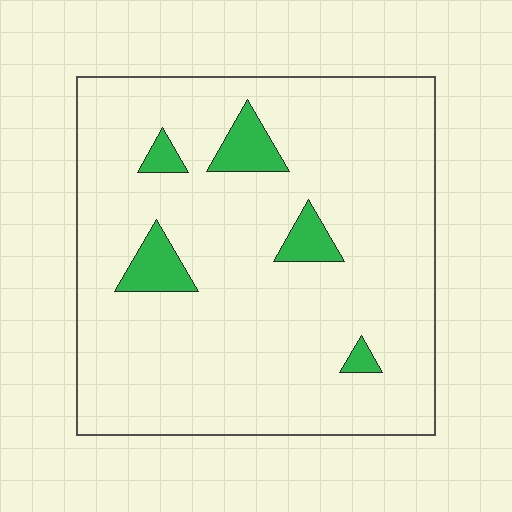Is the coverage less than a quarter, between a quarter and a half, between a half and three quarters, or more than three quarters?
Less than a quarter.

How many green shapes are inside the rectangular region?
5.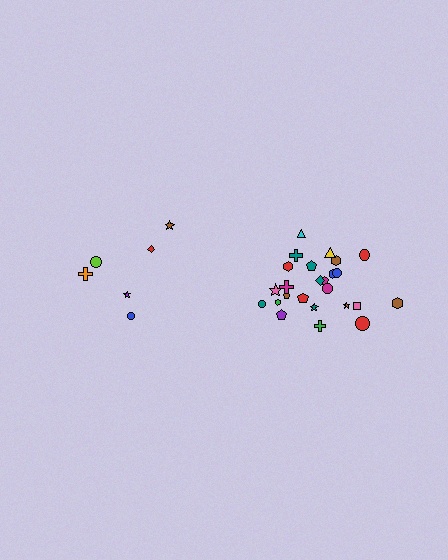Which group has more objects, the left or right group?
The right group.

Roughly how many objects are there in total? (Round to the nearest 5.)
Roughly 30 objects in total.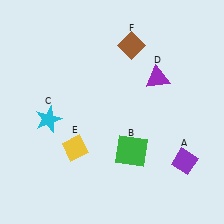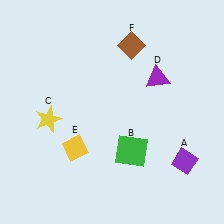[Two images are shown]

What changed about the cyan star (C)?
In Image 1, C is cyan. In Image 2, it changed to yellow.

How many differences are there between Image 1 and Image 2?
There is 1 difference between the two images.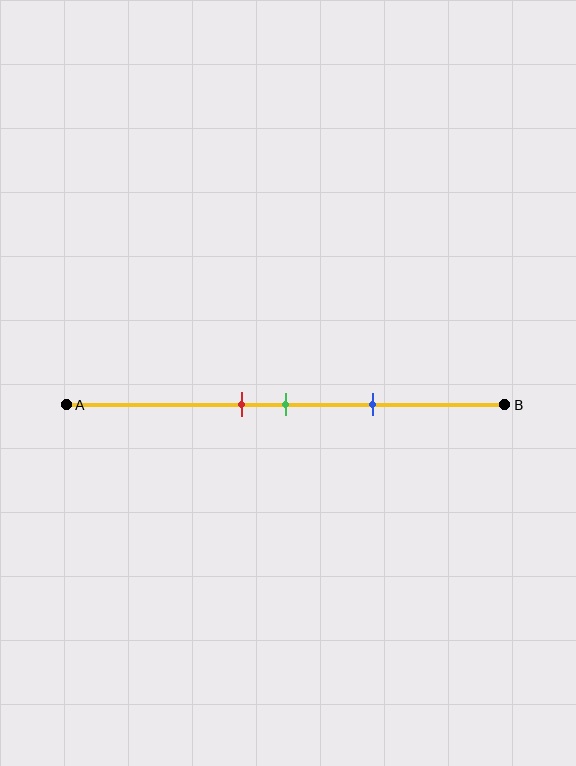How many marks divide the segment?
There are 3 marks dividing the segment.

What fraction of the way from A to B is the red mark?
The red mark is approximately 40% (0.4) of the way from A to B.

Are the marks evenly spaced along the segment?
Yes, the marks are approximately evenly spaced.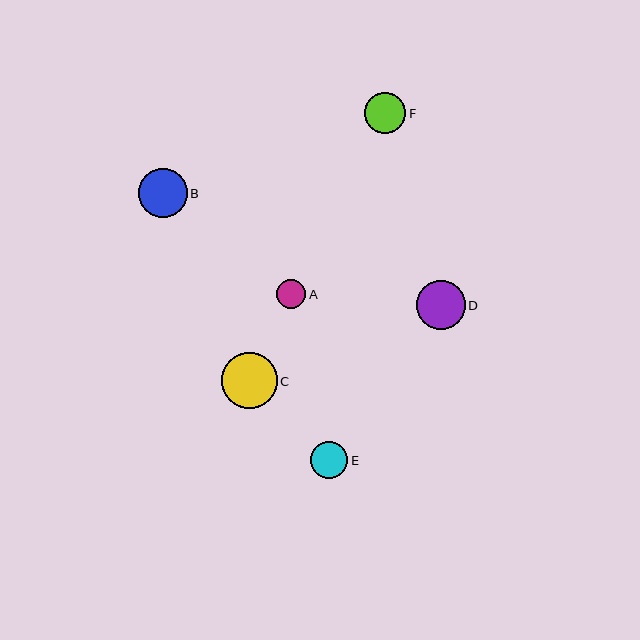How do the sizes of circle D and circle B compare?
Circle D and circle B are approximately the same size.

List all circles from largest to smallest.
From largest to smallest: C, D, B, F, E, A.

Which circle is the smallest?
Circle A is the smallest with a size of approximately 29 pixels.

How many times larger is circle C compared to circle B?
Circle C is approximately 1.1 times the size of circle B.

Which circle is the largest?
Circle C is the largest with a size of approximately 56 pixels.